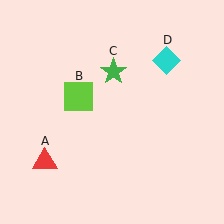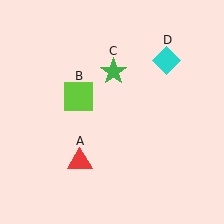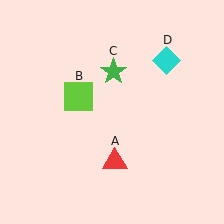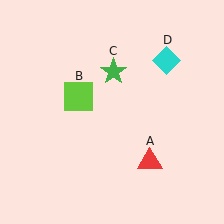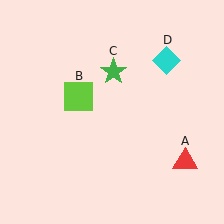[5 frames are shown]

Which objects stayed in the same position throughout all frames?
Lime square (object B) and green star (object C) and cyan diamond (object D) remained stationary.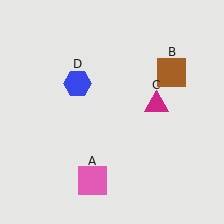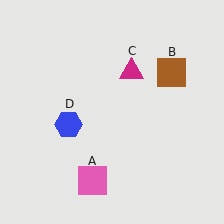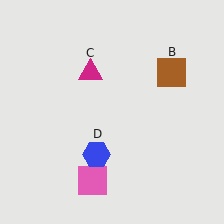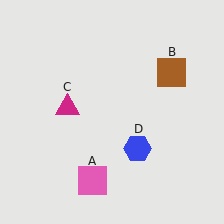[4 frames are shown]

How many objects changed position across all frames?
2 objects changed position: magenta triangle (object C), blue hexagon (object D).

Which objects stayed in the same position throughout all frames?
Pink square (object A) and brown square (object B) remained stationary.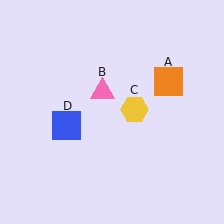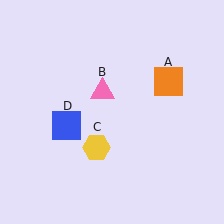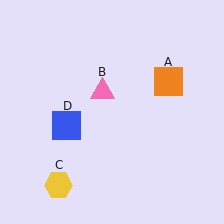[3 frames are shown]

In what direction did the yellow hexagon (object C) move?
The yellow hexagon (object C) moved down and to the left.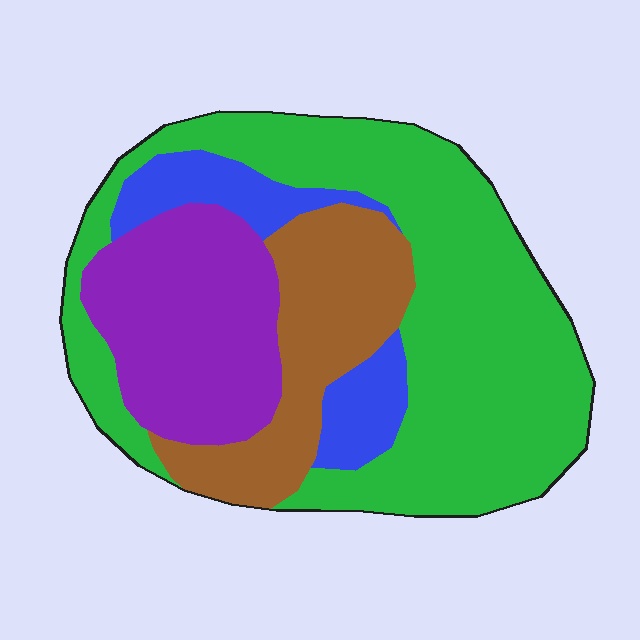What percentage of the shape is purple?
Purple covers roughly 20% of the shape.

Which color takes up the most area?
Green, at roughly 50%.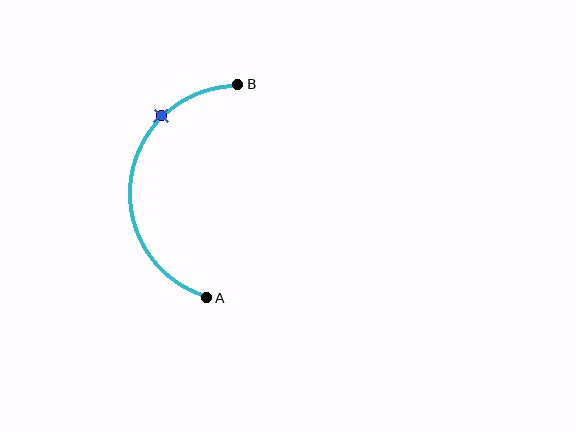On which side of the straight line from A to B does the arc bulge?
The arc bulges to the left of the straight line connecting A and B.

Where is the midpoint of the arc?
The arc midpoint is the point on the curve farthest from the straight line joining A and B. It sits to the left of that line.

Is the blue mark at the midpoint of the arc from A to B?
No. The blue mark lies on the arc but is closer to endpoint B. The arc midpoint would be at the point on the curve equidistant along the arc from both A and B.